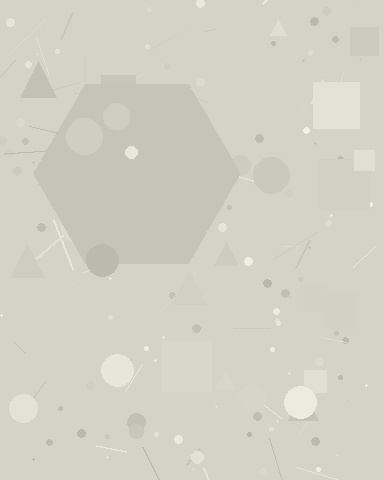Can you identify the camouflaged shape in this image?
The camouflaged shape is a hexagon.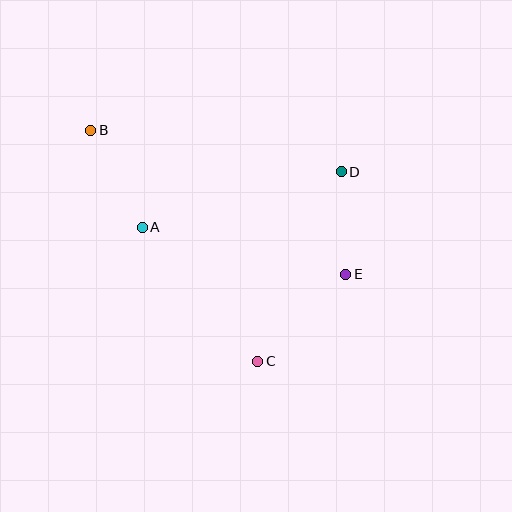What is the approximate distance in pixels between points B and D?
The distance between B and D is approximately 254 pixels.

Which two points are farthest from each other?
Points B and E are farthest from each other.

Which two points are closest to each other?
Points D and E are closest to each other.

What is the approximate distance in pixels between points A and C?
The distance between A and C is approximately 177 pixels.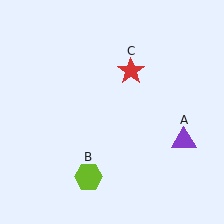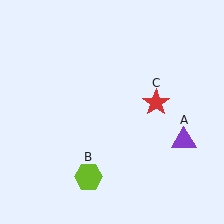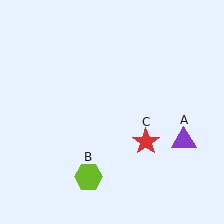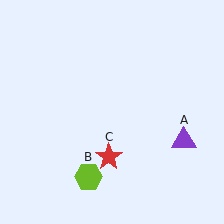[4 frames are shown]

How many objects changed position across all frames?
1 object changed position: red star (object C).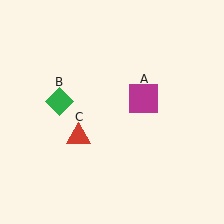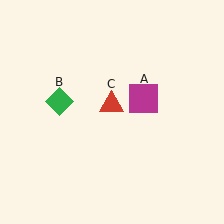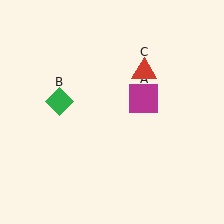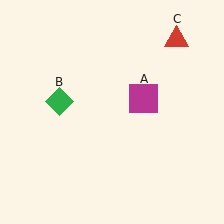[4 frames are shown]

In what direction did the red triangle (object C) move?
The red triangle (object C) moved up and to the right.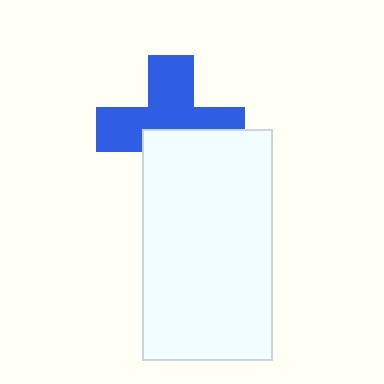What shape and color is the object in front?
The object in front is a white rectangle.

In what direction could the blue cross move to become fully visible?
The blue cross could move up. That would shift it out from behind the white rectangle entirely.